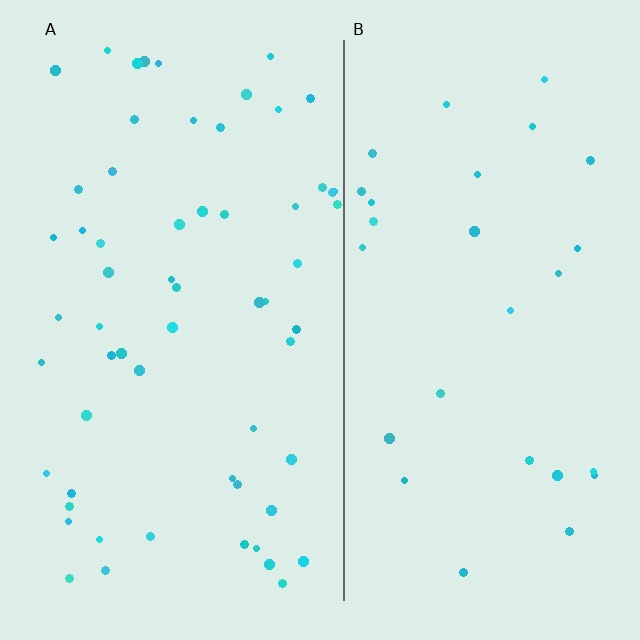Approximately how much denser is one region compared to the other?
Approximately 2.2× — region A over region B.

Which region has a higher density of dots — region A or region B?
A (the left).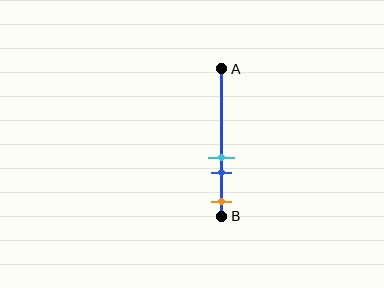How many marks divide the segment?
There are 3 marks dividing the segment.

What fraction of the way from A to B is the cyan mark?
The cyan mark is approximately 60% (0.6) of the way from A to B.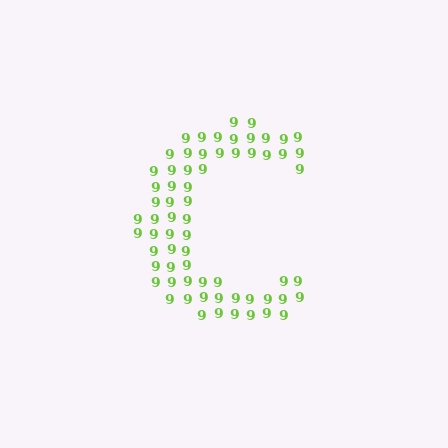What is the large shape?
The large shape is the letter C.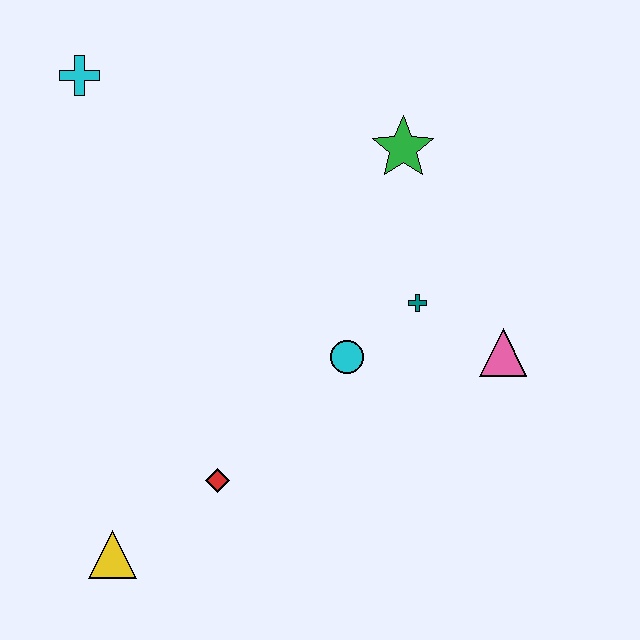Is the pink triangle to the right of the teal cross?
Yes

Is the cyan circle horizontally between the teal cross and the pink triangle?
No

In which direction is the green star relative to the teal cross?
The green star is above the teal cross.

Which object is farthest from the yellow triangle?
The green star is farthest from the yellow triangle.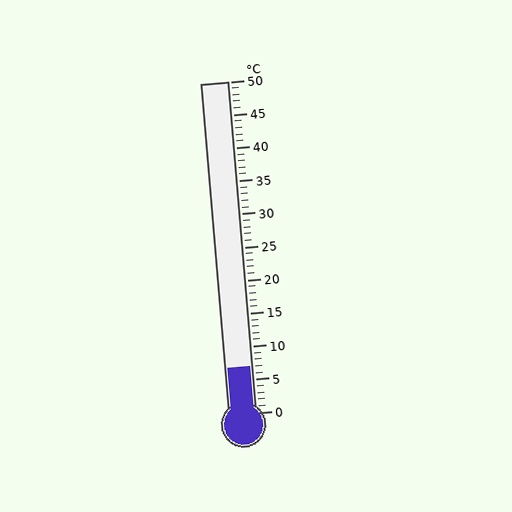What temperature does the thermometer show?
The thermometer shows approximately 7°C.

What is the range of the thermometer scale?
The thermometer scale ranges from 0°C to 50°C.